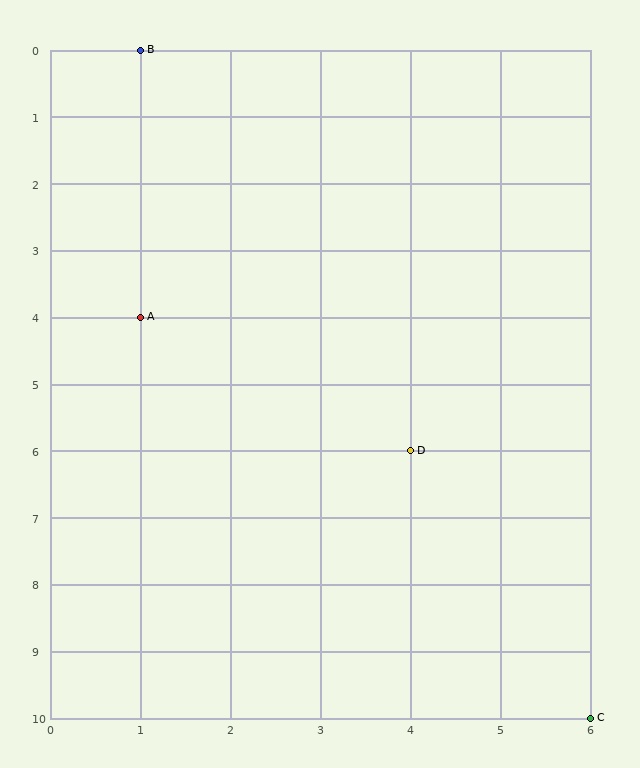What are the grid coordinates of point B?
Point B is at grid coordinates (1, 0).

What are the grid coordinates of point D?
Point D is at grid coordinates (4, 6).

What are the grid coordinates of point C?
Point C is at grid coordinates (6, 10).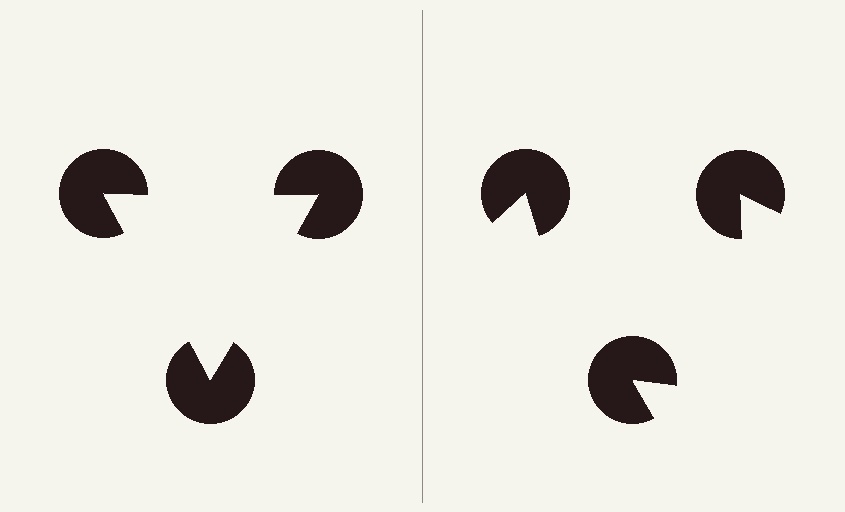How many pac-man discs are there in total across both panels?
6 — 3 on each side.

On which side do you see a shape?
An illusory triangle appears on the left side. On the right side the wedge cuts are rotated, so no coherent shape forms.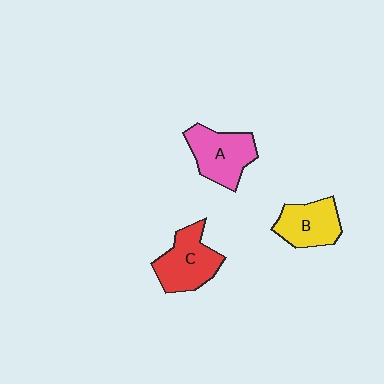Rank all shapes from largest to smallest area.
From largest to smallest: C (red), A (pink), B (yellow).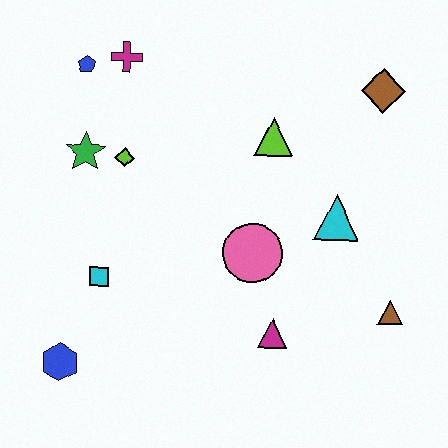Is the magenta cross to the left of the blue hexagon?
No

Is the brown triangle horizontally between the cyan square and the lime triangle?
No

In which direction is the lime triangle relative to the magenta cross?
The lime triangle is to the right of the magenta cross.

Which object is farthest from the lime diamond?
The brown triangle is farthest from the lime diamond.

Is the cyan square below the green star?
Yes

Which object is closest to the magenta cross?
The blue pentagon is closest to the magenta cross.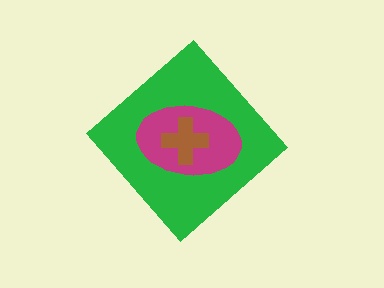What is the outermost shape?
The green diamond.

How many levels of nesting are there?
3.